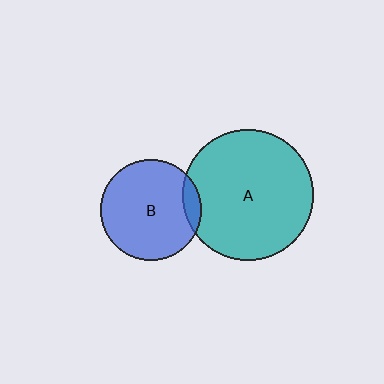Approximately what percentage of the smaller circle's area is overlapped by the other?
Approximately 10%.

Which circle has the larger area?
Circle A (teal).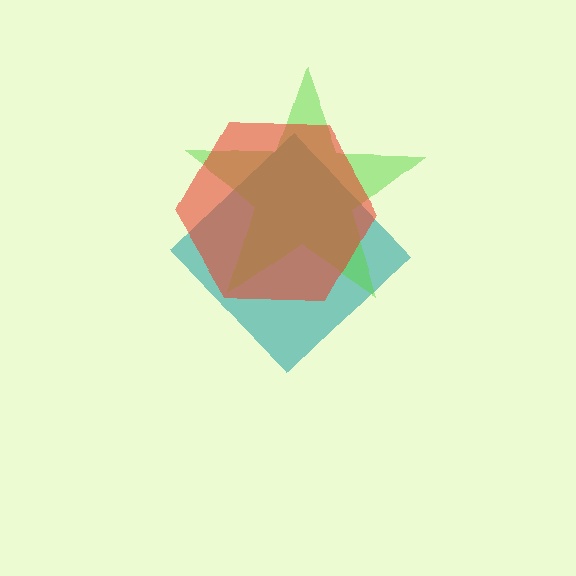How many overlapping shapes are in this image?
There are 3 overlapping shapes in the image.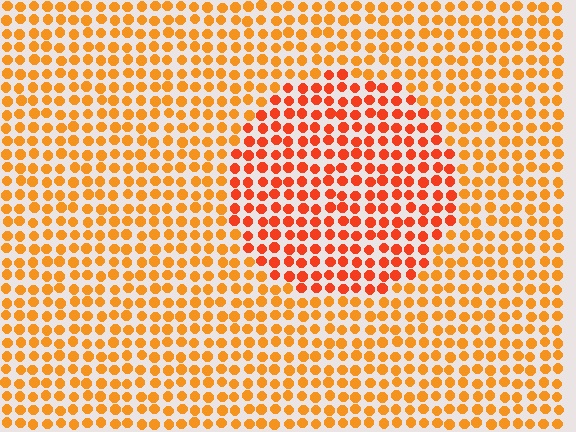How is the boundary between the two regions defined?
The boundary is defined purely by a slight shift in hue (about 25 degrees). Spacing, size, and orientation are identical on both sides.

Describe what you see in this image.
The image is filled with small orange elements in a uniform arrangement. A circle-shaped region is visible where the elements are tinted to a slightly different hue, forming a subtle color boundary.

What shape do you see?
I see a circle.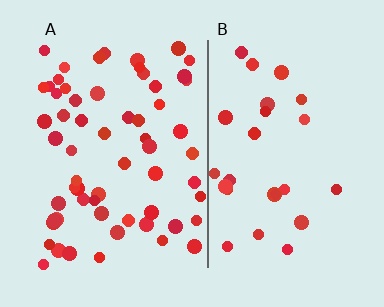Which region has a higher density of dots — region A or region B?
A (the left).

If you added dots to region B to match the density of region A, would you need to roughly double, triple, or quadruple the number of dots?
Approximately double.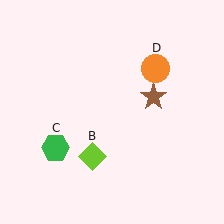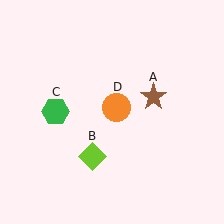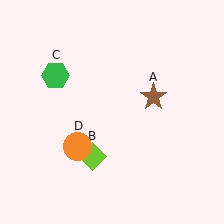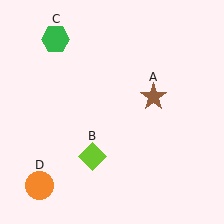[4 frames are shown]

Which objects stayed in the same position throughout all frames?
Brown star (object A) and lime diamond (object B) remained stationary.